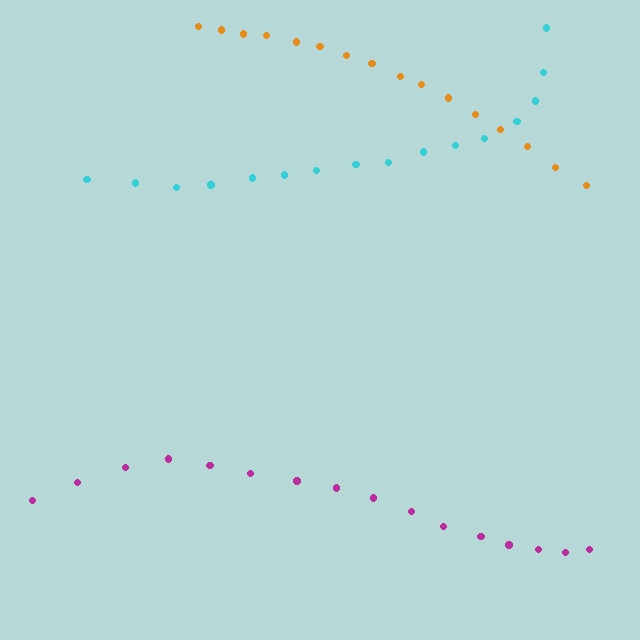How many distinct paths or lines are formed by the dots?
There are 3 distinct paths.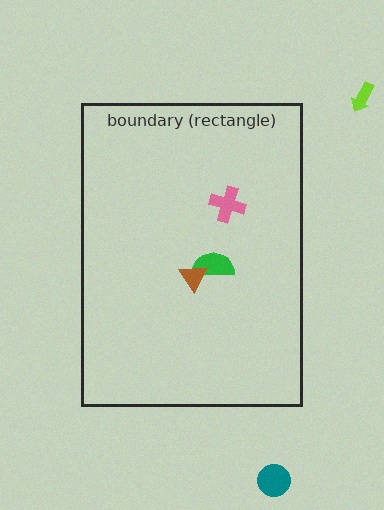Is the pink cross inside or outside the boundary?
Inside.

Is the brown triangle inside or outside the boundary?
Inside.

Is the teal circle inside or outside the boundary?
Outside.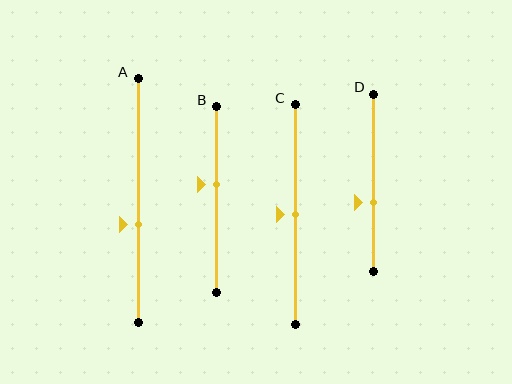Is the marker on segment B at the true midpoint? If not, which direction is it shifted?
No, the marker on segment B is shifted upward by about 8% of the segment length.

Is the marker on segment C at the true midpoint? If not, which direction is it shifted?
Yes, the marker on segment C is at the true midpoint.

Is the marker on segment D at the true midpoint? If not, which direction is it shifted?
No, the marker on segment D is shifted downward by about 11% of the segment length.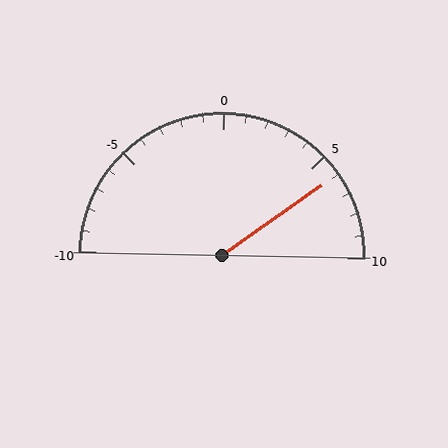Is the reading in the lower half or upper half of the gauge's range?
The reading is in the upper half of the range (-10 to 10).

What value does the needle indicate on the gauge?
The needle indicates approximately 6.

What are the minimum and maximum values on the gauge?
The gauge ranges from -10 to 10.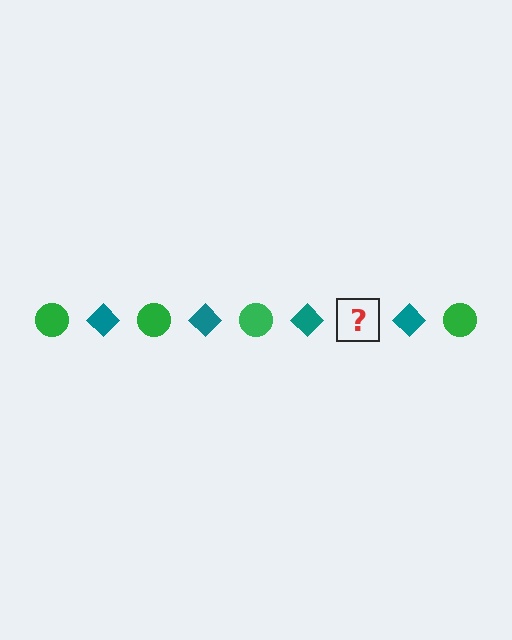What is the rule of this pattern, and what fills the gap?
The rule is that the pattern alternates between green circle and teal diamond. The gap should be filled with a green circle.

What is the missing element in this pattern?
The missing element is a green circle.